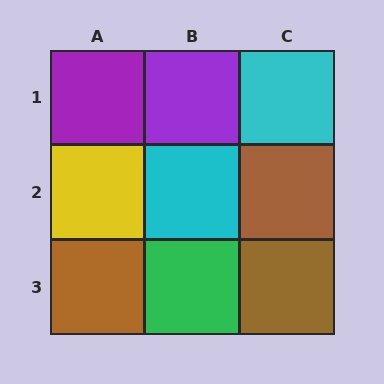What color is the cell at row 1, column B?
Purple.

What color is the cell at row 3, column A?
Brown.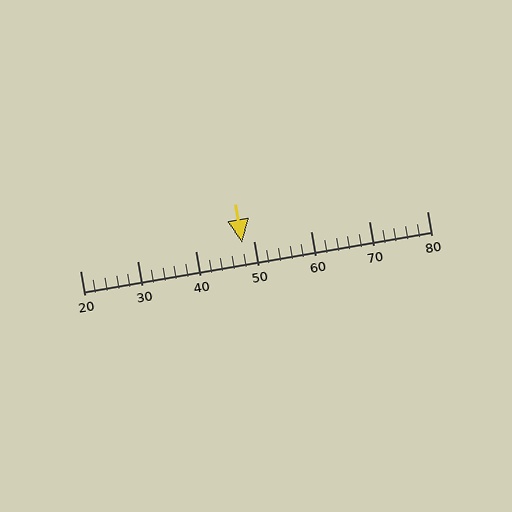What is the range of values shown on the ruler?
The ruler shows values from 20 to 80.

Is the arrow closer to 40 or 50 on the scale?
The arrow is closer to 50.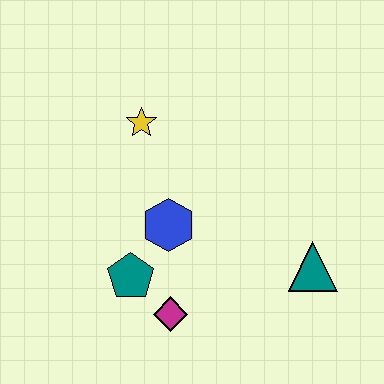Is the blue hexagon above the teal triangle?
Yes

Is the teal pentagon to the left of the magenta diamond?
Yes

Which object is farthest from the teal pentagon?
The teal triangle is farthest from the teal pentagon.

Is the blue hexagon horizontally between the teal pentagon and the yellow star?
No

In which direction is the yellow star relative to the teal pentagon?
The yellow star is above the teal pentagon.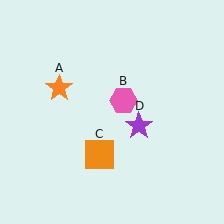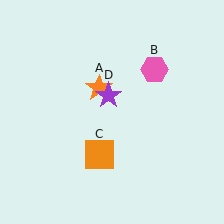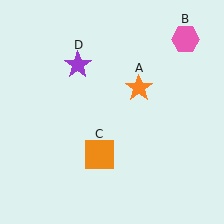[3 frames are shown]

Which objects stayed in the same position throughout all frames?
Orange square (object C) remained stationary.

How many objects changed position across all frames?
3 objects changed position: orange star (object A), pink hexagon (object B), purple star (object D).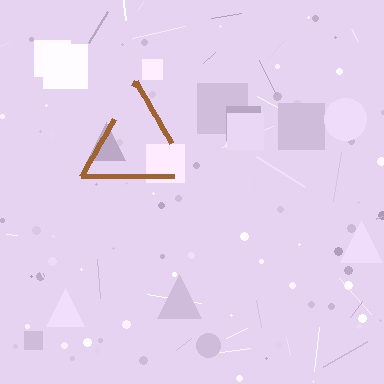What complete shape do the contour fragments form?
The contour fragments form a triangle.